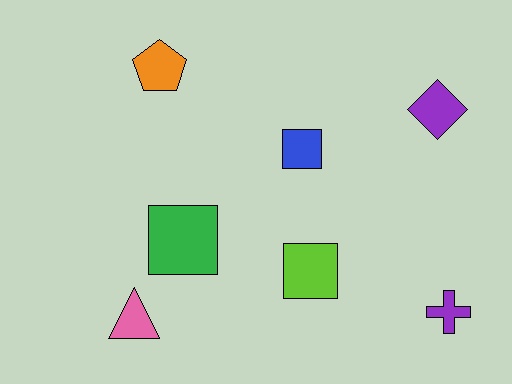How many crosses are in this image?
There is 1 cross.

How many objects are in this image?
There are 7 objects.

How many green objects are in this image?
There is 1 green object.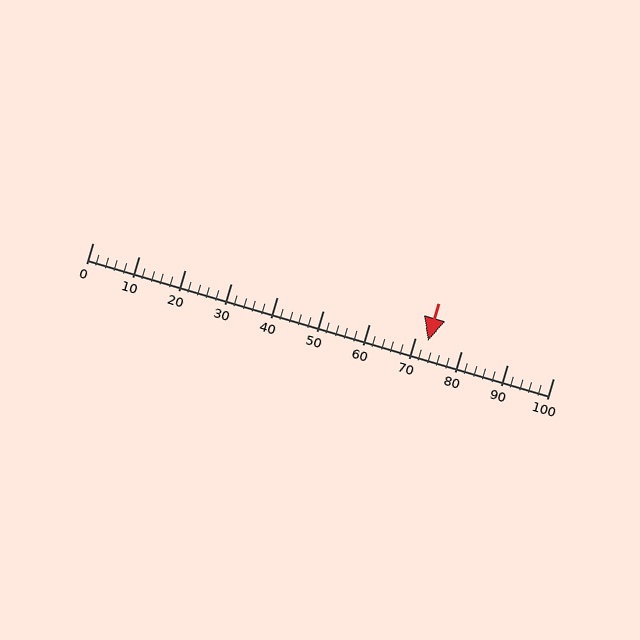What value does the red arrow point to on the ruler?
The red arrow points to approximately 73.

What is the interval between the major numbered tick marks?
The major tick marks are spaced 10 units apart.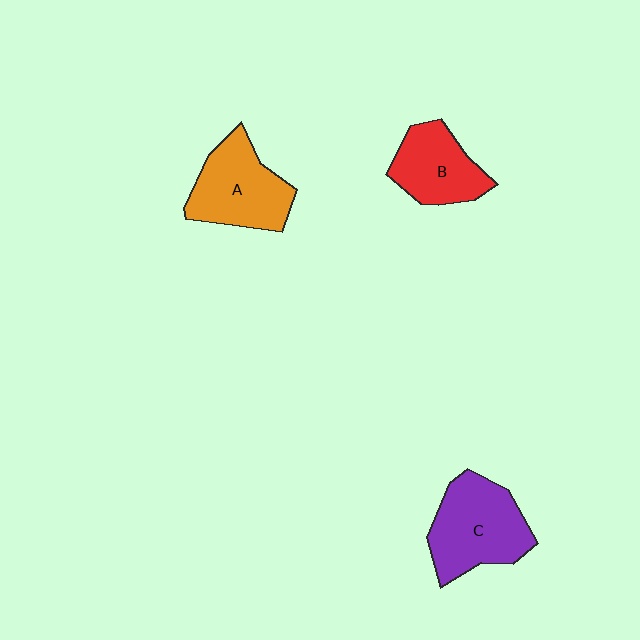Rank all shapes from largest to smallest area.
From largest to smallest: C (purple), A (orange), B (red).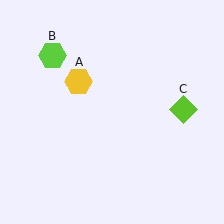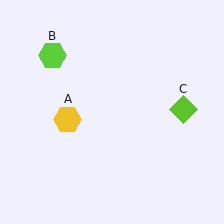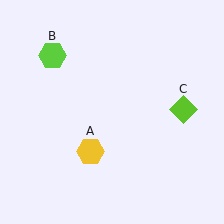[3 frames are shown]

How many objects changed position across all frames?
1 object changed position: yellow hexagon (object A).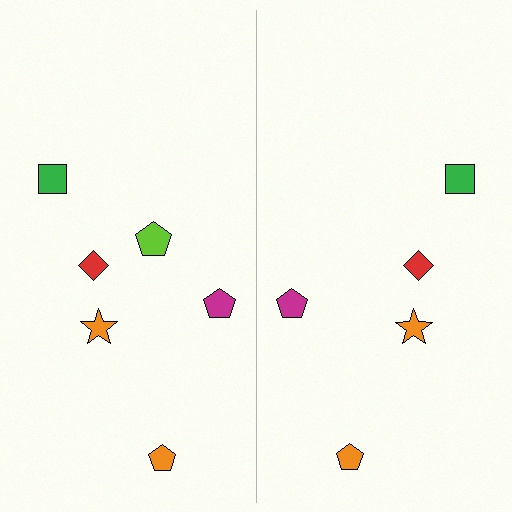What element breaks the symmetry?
A lime pentagon is missing from the right side.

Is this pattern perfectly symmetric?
No, the pattern is not perfectly symmetric. A lime pentagon is missing from the right side.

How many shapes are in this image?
There are 11 shapes in this image.